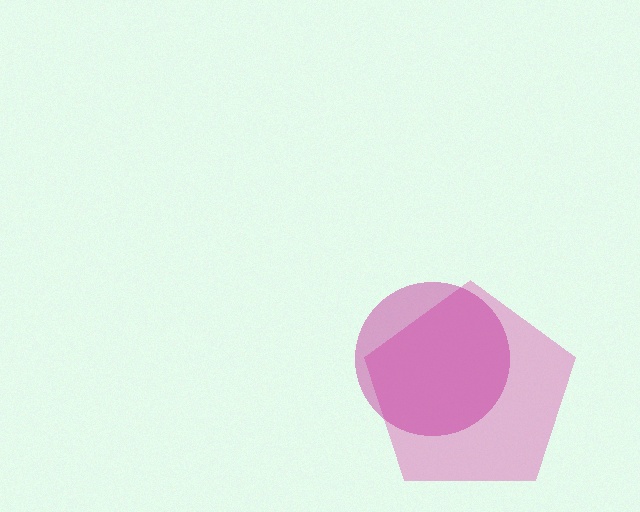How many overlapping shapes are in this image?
There are 2 overlapping shapes in the image.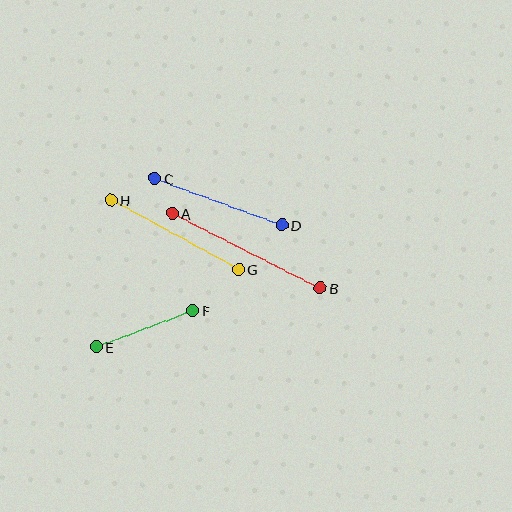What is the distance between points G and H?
The distance is approximately 145 pixels.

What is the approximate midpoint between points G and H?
The midpoint is at approximately (175, 235) pixels.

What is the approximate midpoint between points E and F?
The midpoint is at approximately (145, 329) pixels.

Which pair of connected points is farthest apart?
Points A and B are farthest apart.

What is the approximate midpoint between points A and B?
The midpoint is at approximately (246, 251) pixels.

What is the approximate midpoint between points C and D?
The midpoint is at approximately (218, 202) pixels.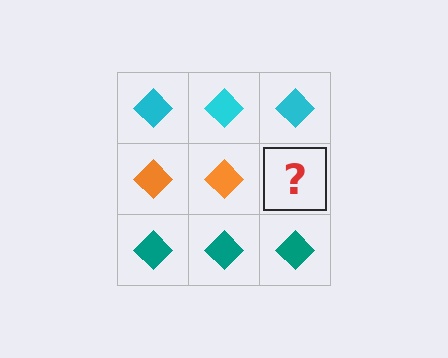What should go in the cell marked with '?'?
The missing cell should contain an orange diamond.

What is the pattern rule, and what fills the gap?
The rule is that each row has a consistent color. The gap should be filled with an orange diamond.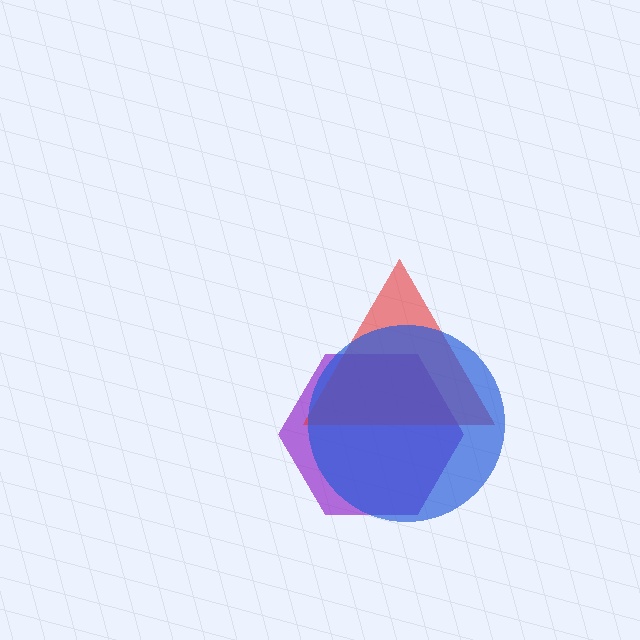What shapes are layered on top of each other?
The layered shapes are: a purple hexagon, a red triangle, a blue circle.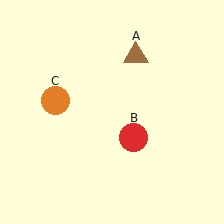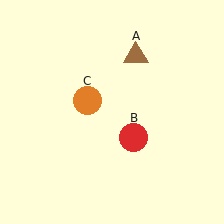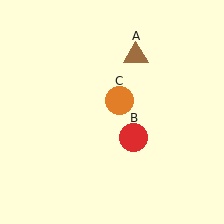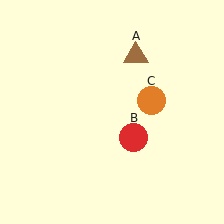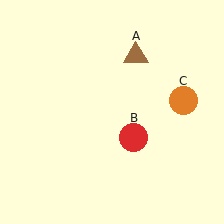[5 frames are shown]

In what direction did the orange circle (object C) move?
The orange circle (object C) moved right.